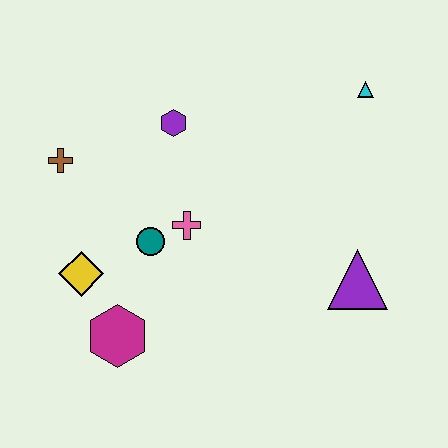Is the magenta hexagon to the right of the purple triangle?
No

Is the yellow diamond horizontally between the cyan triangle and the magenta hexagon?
No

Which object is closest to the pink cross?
The teal circle is closest to the pink cross.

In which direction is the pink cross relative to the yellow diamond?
The pink cross is to the right of the yellow diamond.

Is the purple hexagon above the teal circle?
Yes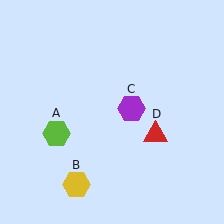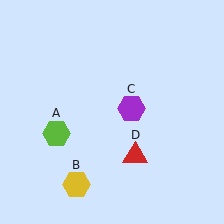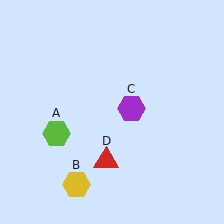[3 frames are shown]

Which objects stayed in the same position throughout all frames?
Lime hexagon (object A) and yellow hexagon (object B) and purple hexagon (object C) remained stationary.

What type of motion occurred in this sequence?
The red triangle (object D) rotated clockwise around the center of the scene.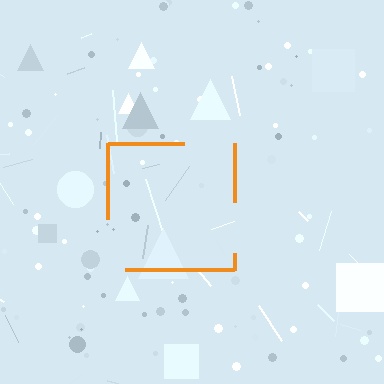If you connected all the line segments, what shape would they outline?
They would outline a square.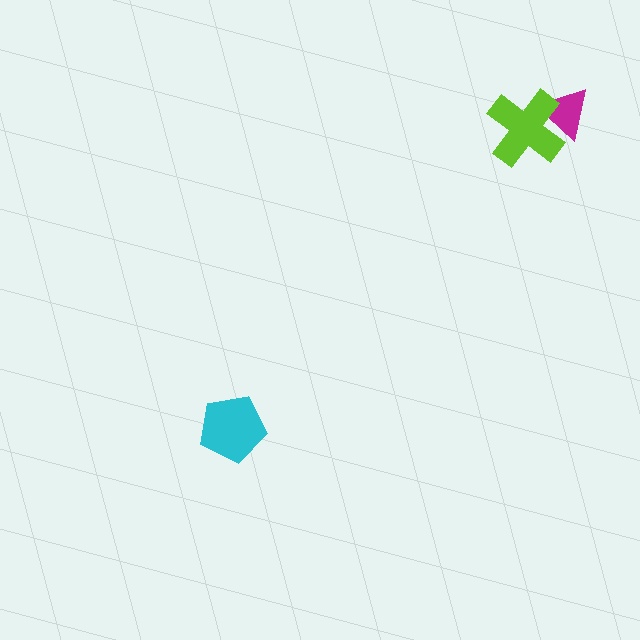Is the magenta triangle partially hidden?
Yes, it is partially covered by another shape.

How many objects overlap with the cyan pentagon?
0 objects overlap with the cyan pentagon.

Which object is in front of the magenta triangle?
The lime cross is in front of the magenta triangle.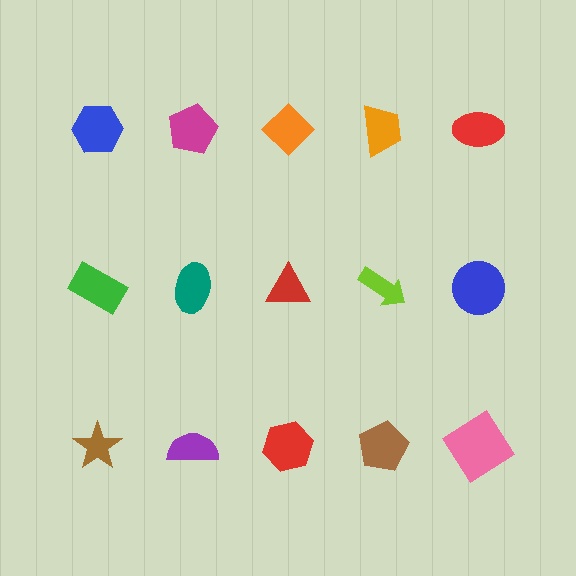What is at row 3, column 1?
A brown star.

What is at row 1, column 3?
An orange diamond.